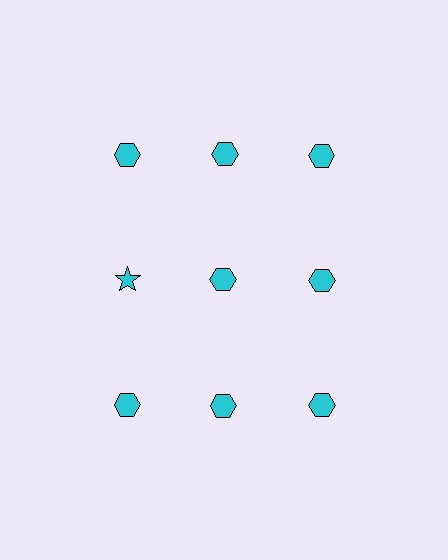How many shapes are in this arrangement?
There are 9 shapes arranged in a grid pattern.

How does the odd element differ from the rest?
It has a different shape: star instead of hexagon.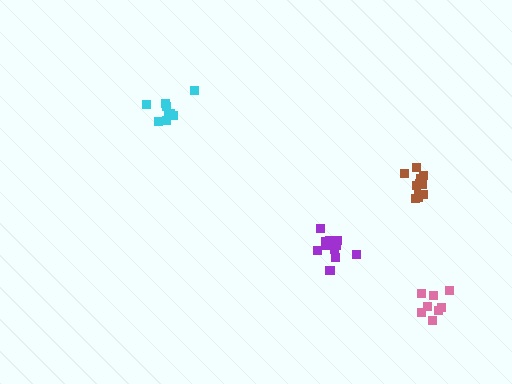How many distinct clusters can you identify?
There are 4 distinct clusters.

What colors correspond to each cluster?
The clusters are colored: purple, pink, brown, cyan.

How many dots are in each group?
Group 1: 14 dots, Group 2: 8 dots, Group 3: 11 dots, Group 4: 9 dots (42 total).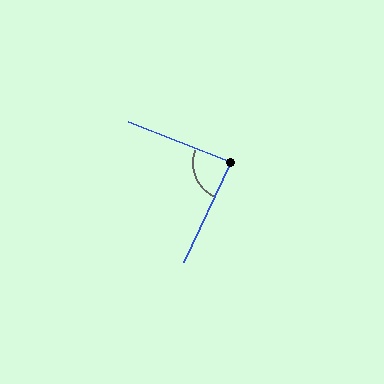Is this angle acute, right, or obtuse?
It is approximately a right angle.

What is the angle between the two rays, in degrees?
Approximately 86 degrees.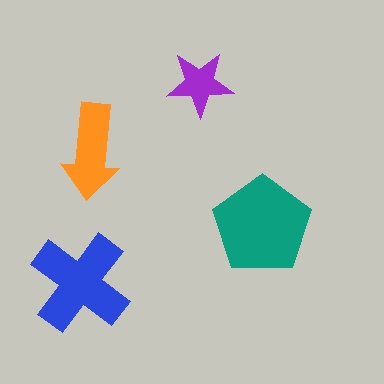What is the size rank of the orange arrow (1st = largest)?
3rd.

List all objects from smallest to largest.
The purple star, the orange arrow, the blue cross, the teal pentagon.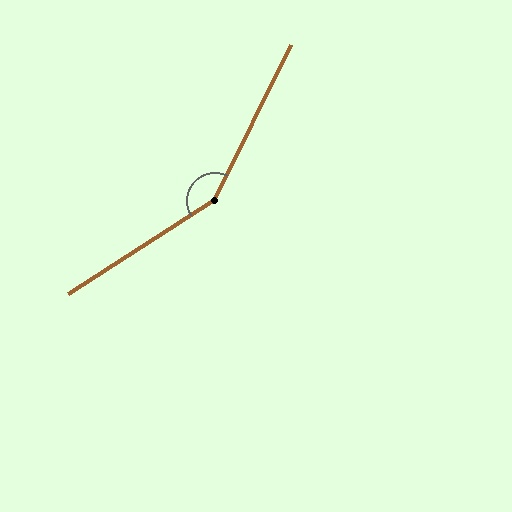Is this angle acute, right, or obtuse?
It is obtuse.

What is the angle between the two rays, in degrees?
Approximately 149 degrees.